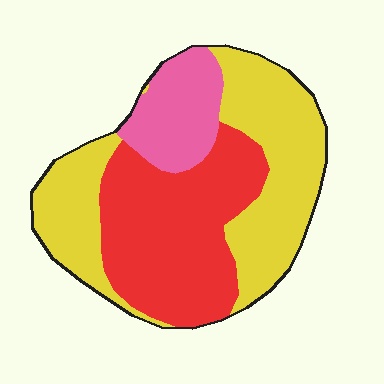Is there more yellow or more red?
Yellow.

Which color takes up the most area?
Yellow, at roughly 45%.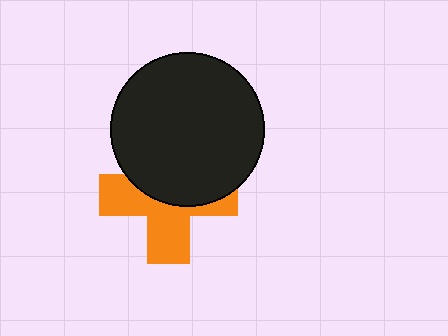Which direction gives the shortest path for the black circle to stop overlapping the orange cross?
Moving up gives the shortest separation.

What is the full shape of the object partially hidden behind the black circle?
The partially hidden object is an orange cross.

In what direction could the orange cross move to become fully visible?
The orange cross could move down. That would shift it out from behind the black circle entirely.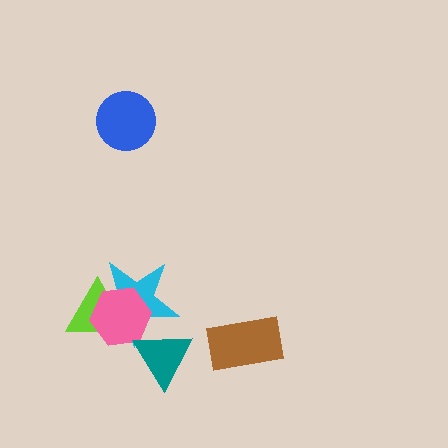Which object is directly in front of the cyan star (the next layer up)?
The pink hexagon is directly in front of the cyan star.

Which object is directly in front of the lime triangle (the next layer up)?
The cyan star is directly in front of the lime triangle.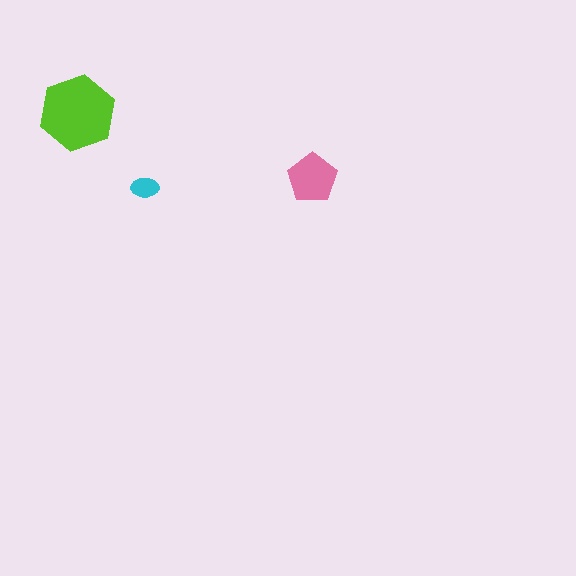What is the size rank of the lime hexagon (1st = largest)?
1st.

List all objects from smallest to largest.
The cyan ellipse, the pink pentagon, the lime hexagon.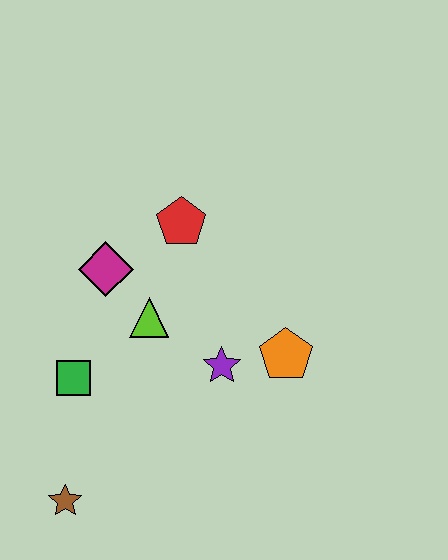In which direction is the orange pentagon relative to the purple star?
The orange pentagon is to the right of the purple star.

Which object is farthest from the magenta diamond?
The brown star is farthest from the magenta diamond.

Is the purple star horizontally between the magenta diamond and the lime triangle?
No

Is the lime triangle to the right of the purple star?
No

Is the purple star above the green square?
Yes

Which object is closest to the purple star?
The orange pentagon is closest to the purple star.